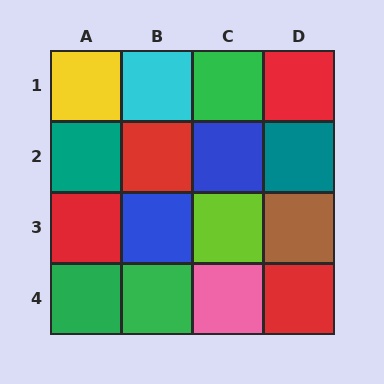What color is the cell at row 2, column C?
Blue.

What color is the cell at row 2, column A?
Teal.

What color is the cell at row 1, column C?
Green.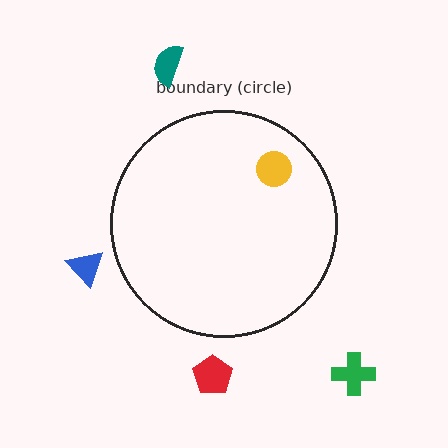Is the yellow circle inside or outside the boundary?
Inside.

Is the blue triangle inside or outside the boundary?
Outside.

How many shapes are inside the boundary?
1 inside, 4 outside.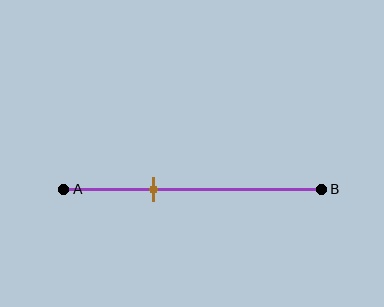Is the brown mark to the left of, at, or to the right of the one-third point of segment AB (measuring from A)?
The brown mark is approximately at the one-third point of segment AB.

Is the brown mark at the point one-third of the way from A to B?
Yes, the mark is approximately at the one-third point.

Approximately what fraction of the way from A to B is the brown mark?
The brown mark is approximately 35% of the way from A to B.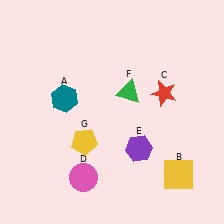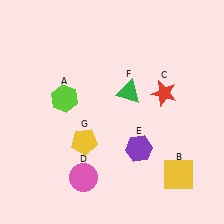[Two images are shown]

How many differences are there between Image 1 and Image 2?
There is 1 difference between the two images.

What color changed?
The hexagon (A) changed from teal in Image 1 to lime in Image 2.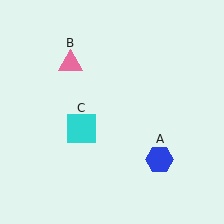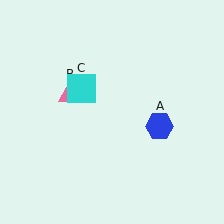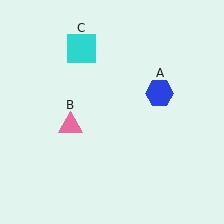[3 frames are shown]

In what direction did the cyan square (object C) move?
The cyan square (object C) moved up.